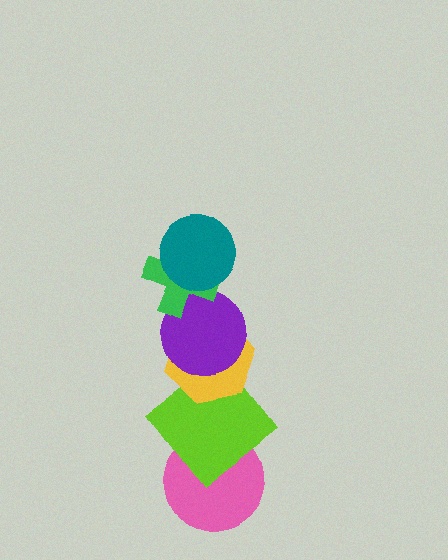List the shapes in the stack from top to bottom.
From top to bottom: the teal circle, the green cross, the purple circle, the yellow hexagon, the lime diamond, the pink circle.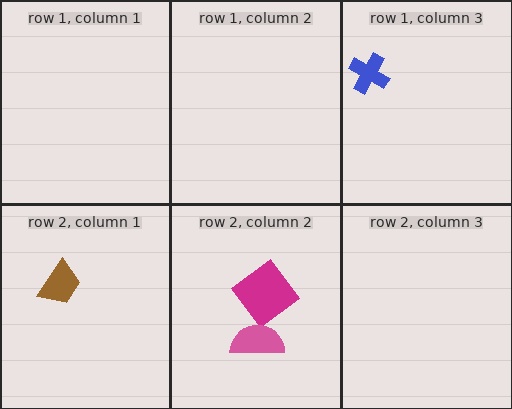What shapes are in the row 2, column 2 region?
The magenta diamond, the pink semicircle.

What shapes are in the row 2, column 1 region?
The brown trapezoid.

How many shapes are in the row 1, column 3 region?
1.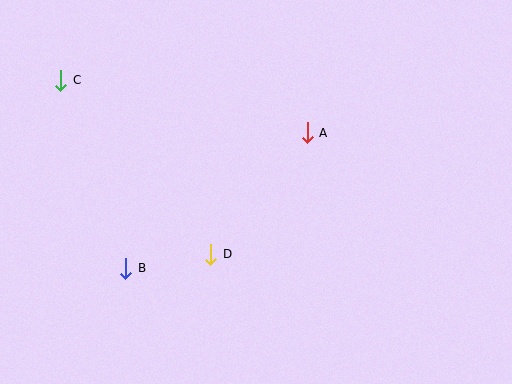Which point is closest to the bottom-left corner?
Point B is closest to the bottom-left corner.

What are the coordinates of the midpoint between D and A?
The midpoint between D and A is at (259, 193).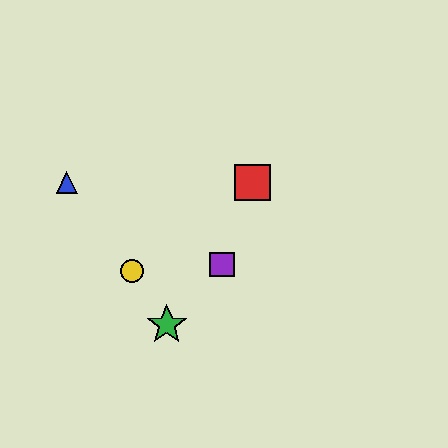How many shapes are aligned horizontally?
2 shapes (the red square, the blue triangle) are aligned horizontally.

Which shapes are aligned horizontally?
The red square, the blue triangle are aligned horizontally.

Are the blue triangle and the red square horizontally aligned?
Yes, both are at y≈183.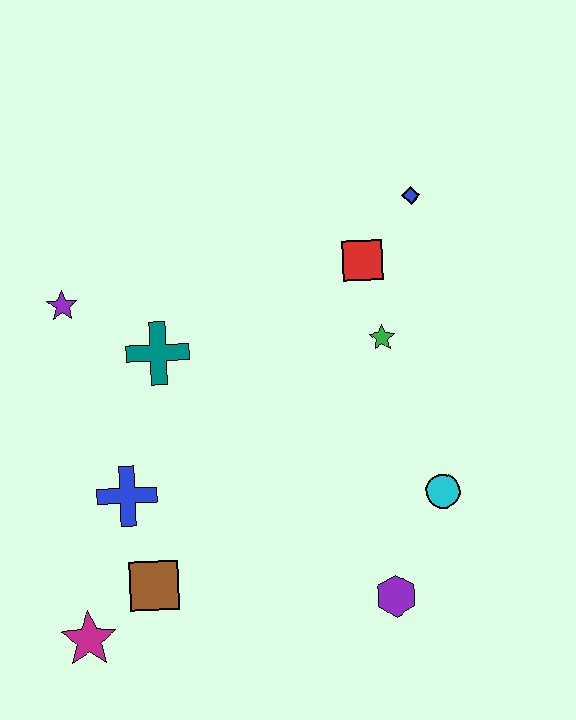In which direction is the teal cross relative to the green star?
The teal cross is to the left of the green star.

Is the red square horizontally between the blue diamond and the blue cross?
Yes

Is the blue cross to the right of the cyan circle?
No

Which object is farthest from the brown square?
The blue diamond is farthest from the brown square.